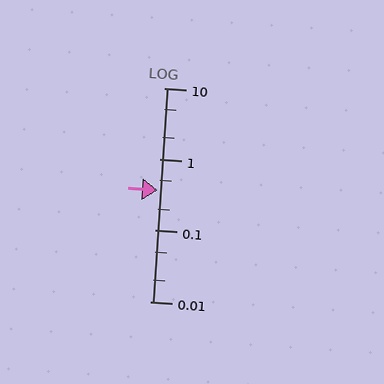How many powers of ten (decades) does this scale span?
The scale spans 3 decades, from 0.01 to 10.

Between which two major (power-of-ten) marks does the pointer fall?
The pointer is between 0.1 and 1.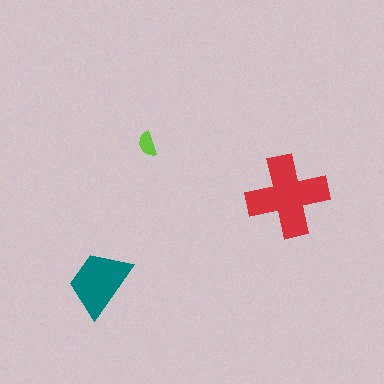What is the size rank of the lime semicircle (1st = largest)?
3rd.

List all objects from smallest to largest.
The lime semicircle, the teal trapezoid, the red cross.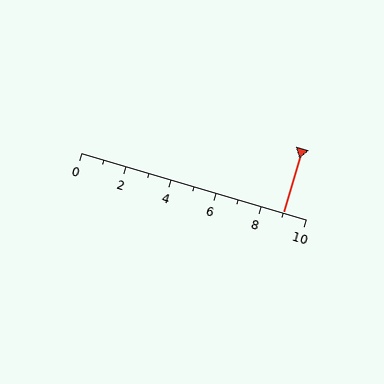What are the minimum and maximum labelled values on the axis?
The axis runs from 0 to 10.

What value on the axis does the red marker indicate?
The marker indicates approximately 9.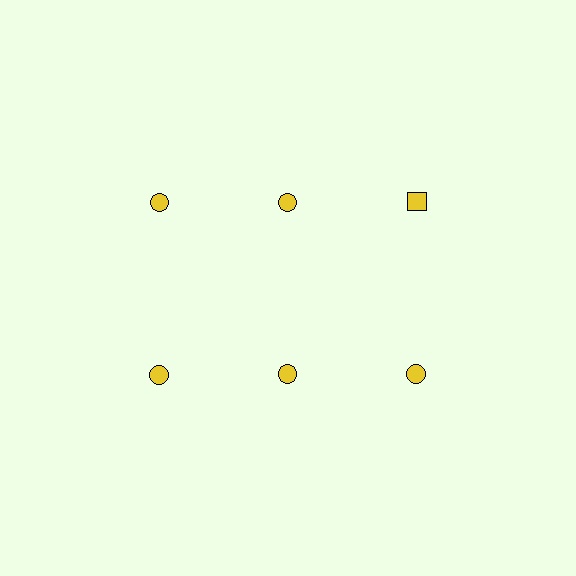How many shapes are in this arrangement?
There are 6 shapes arranged in a grid pattern.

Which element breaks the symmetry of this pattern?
The yellow square in the top row, center column breaks the symmetry. All other shapes are yellow circles.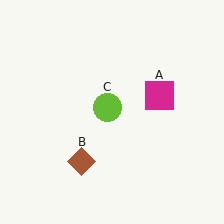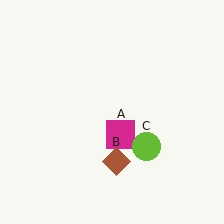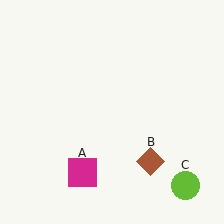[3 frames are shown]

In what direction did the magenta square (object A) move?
The magenta square (object A) moved down and to the left.